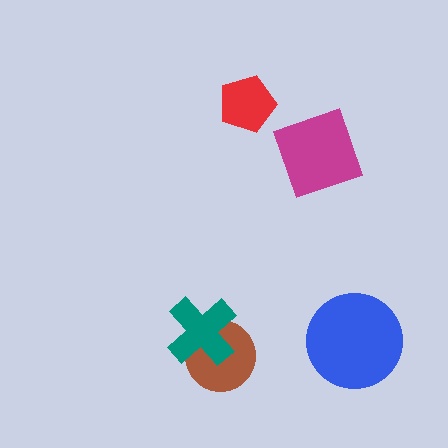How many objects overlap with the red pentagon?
0 objects overlap with the red pentagon.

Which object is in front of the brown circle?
The teal cross is in front of the brown circle.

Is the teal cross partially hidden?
No, no other shape covers it.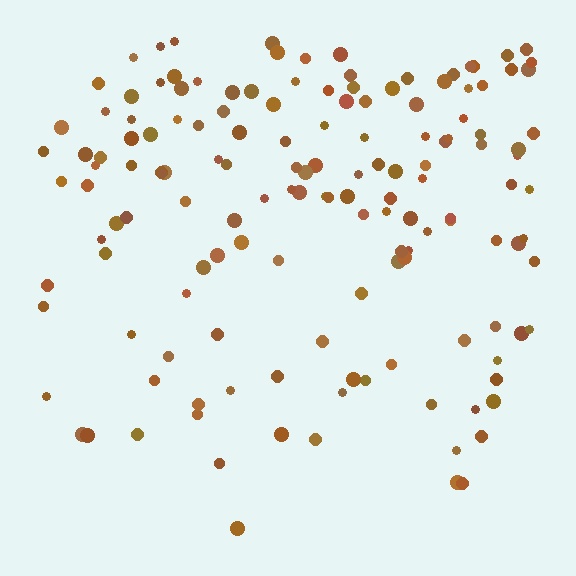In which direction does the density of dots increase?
From bottom to top, with the top side densest.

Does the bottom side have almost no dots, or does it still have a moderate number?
Still a moderate number, just noticeably fewer than the top.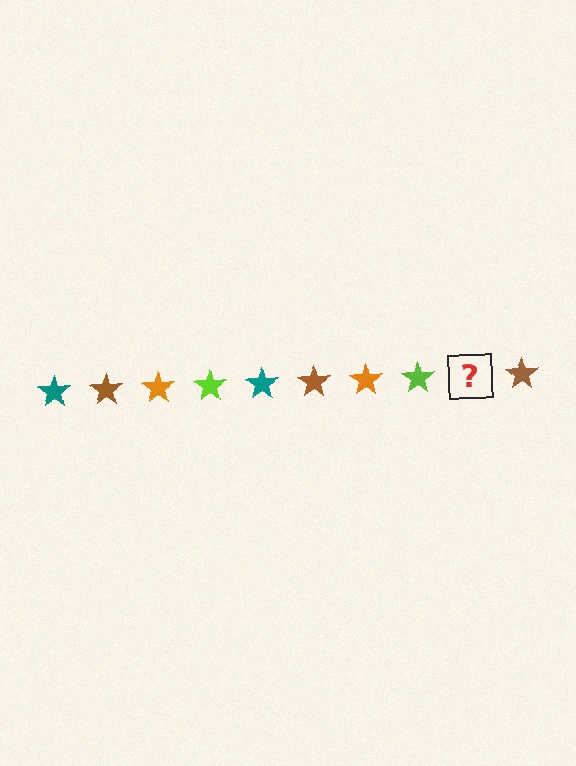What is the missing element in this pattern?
The missing element is a teal star.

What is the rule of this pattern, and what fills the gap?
The rule is that the pattern cycles through teal, brown, orange, lime stars. The gap should be filled with a teal star.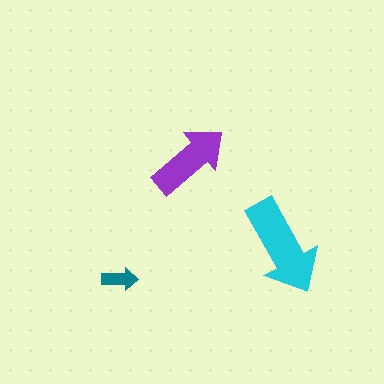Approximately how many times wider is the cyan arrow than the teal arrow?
About 2.5 times wider.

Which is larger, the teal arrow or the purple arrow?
The purple one.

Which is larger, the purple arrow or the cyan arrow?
The cyan one.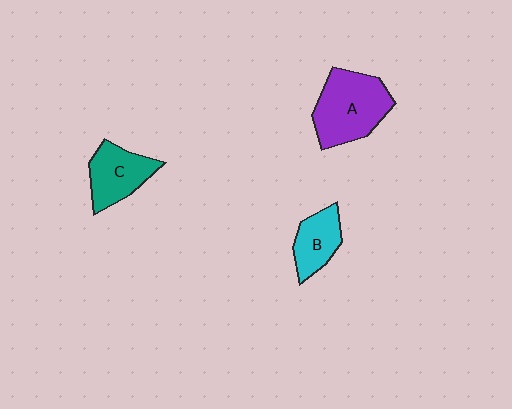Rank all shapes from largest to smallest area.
From largest to smallest: A (purple), C (teal), B (cyan).